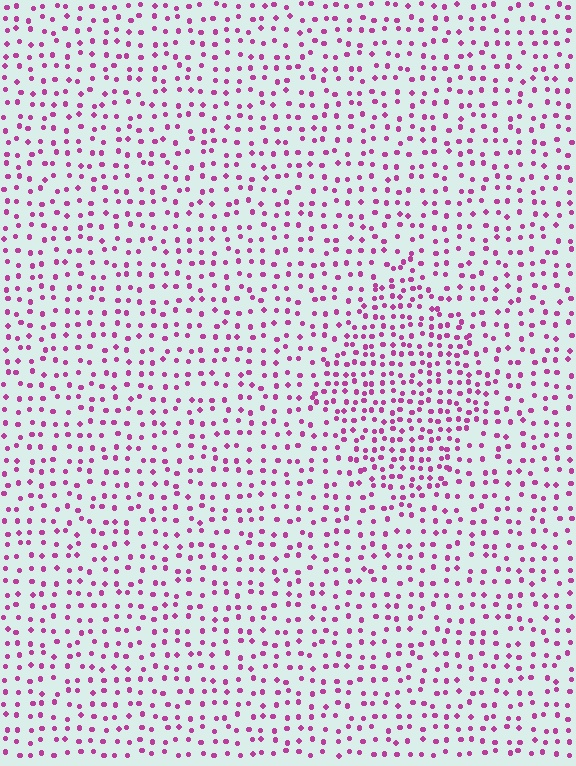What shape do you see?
I see a diamond.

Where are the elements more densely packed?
The elements are more densely packed inside the diamond boundary.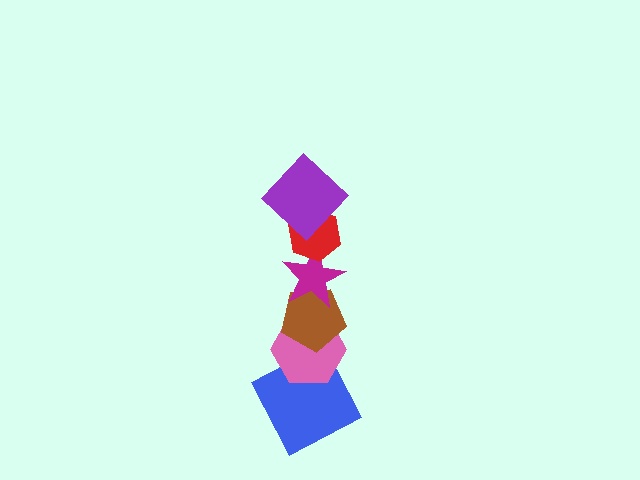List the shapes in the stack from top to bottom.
From top to bottom: the purple diamond, the red hexagon, the magenta star, the brown pentagon, the pink hexagon, the blue square.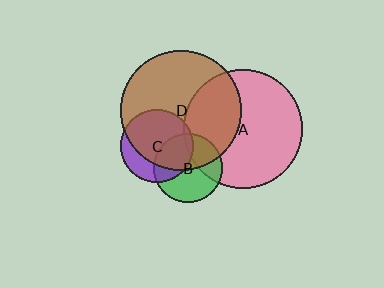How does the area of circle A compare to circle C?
Approximately 2.6 times.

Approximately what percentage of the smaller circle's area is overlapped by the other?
Approximately 35%.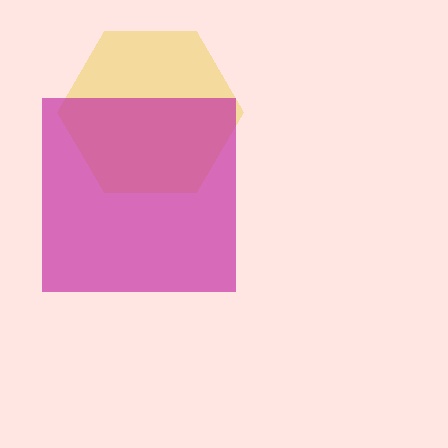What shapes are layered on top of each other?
The layered shapes are: a yellow hexagon, a magenta square.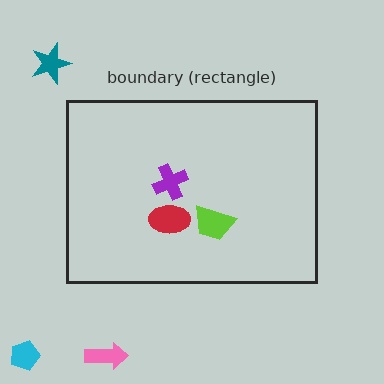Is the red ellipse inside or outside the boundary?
Inside.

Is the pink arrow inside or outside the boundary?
Outside.